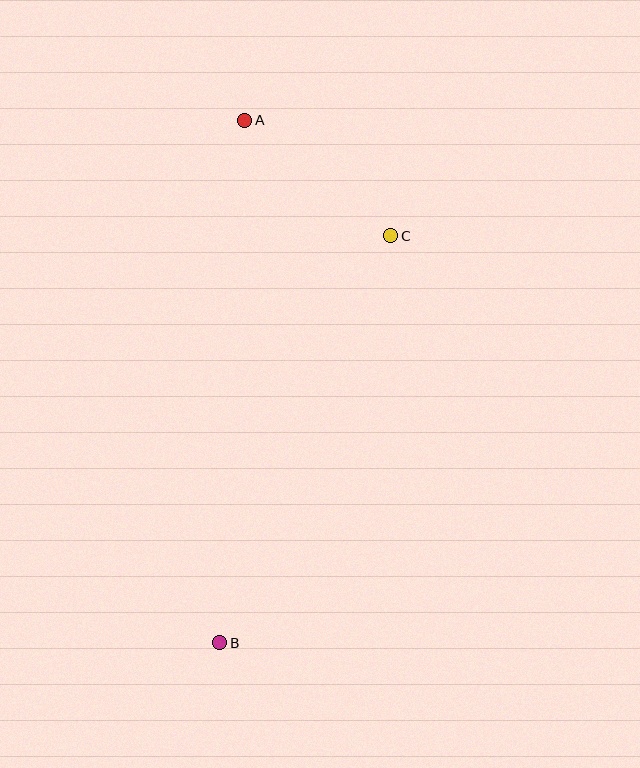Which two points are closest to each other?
Points A and C are closest to each other.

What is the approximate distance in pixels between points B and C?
The distance between B and C is approximately 441 pixels.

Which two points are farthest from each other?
Points A and B are farthest from each other.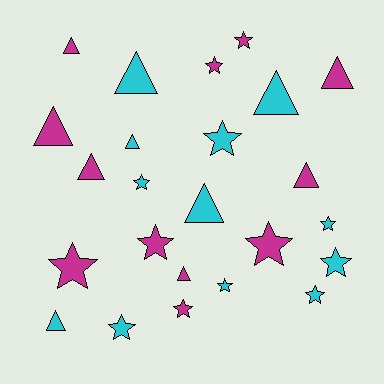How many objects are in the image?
There are 24 objects.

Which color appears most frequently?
Magenta, with 12 objects.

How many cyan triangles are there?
There are 5 cyan triangles.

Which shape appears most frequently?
Star, with 13 objects.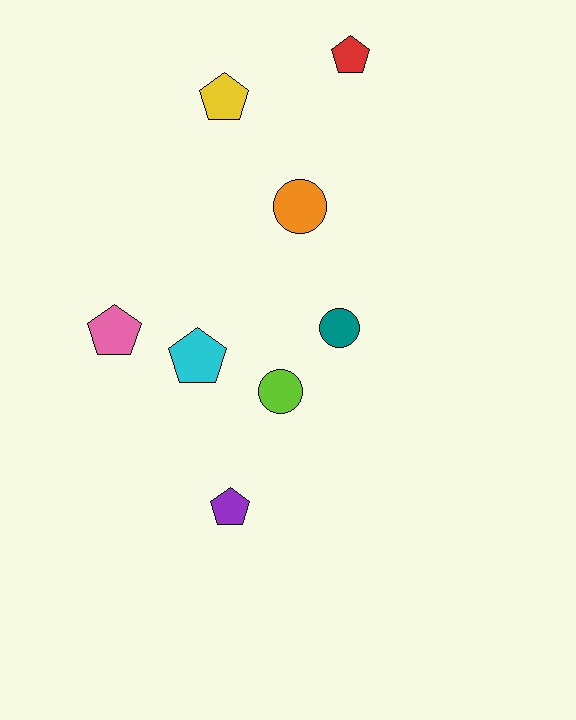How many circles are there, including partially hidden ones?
There are 3 circles.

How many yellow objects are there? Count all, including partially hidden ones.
There is 1 yellow object.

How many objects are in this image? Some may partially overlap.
There are 8 objects.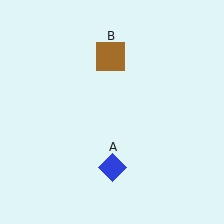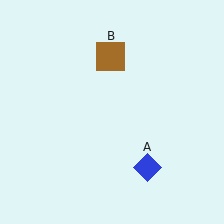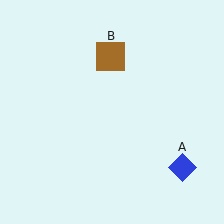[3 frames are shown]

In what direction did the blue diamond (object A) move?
The blue diamond (object A) moved right.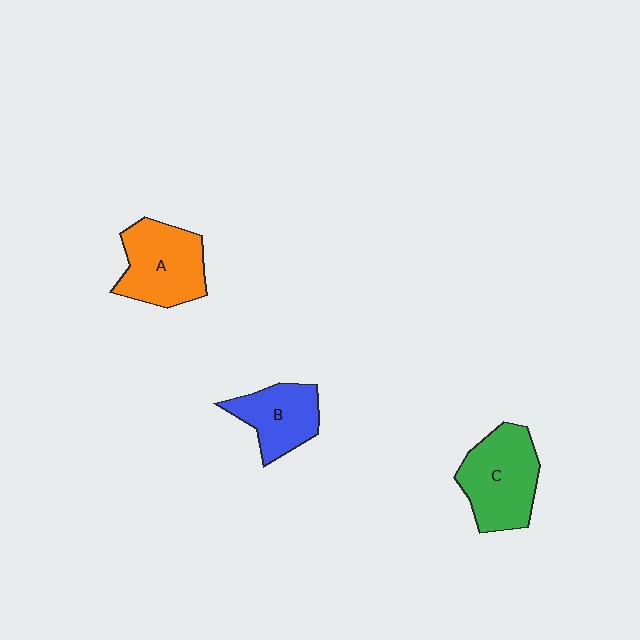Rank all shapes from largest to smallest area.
From largest to smallest: C (green), A (orange), B (blue).